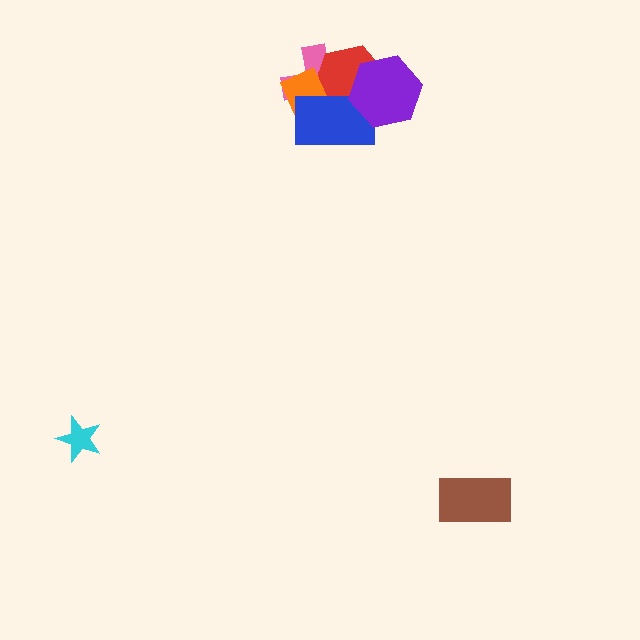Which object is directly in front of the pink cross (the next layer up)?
The red hexagon is directly in front of the pink cross.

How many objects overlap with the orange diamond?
3 objects overlap with the orange diamond.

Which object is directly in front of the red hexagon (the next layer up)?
The orange diamond is directly in front of the red hexagon.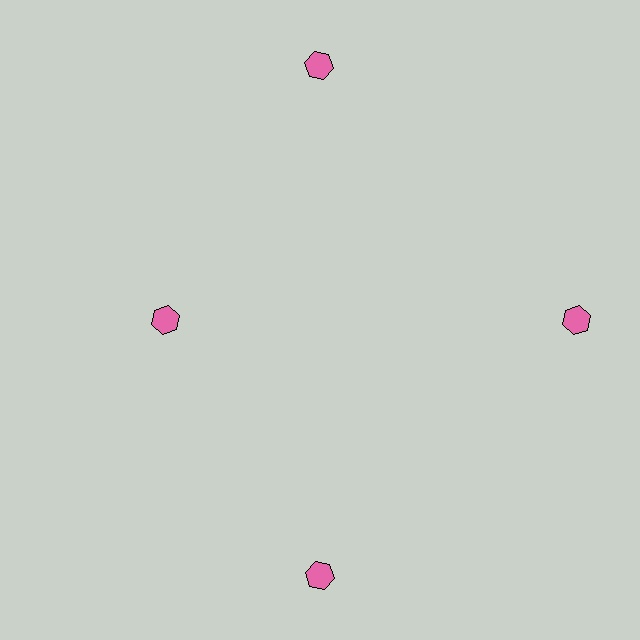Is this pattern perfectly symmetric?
No. The 4 pink hexagons are arranged in a ring, but one element near the 9 o'clock position is pulled inward toward the center, breaking the 4-fold rotational symmetry.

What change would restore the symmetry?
The symmetry would be restored by moving it outward, back onto the ring so that all 4 hexagons sit at equal angles and equal distance from the center.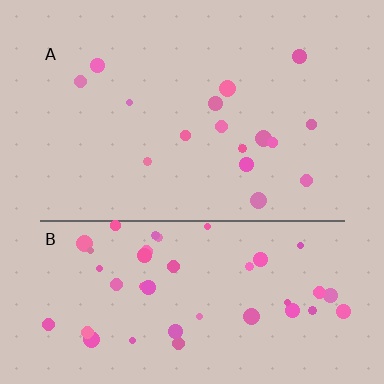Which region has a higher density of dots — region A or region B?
B (the bottom).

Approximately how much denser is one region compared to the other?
Approximately 2.8× — region B over region A.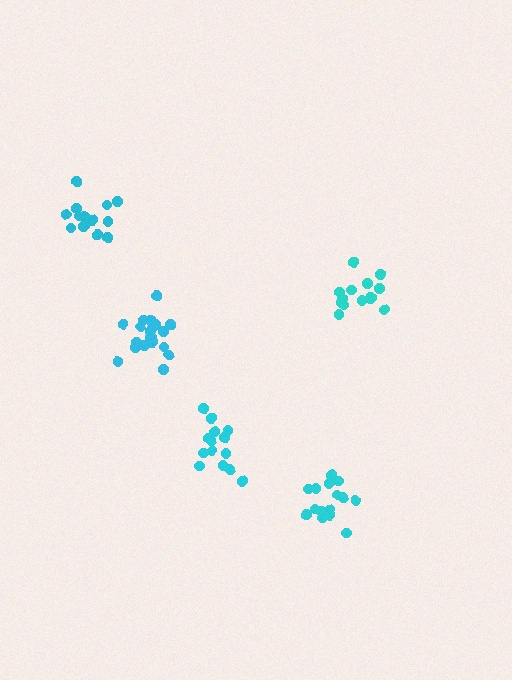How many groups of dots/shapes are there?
There are 5 groups.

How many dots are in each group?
Group 1: 14 dots, Group 2: 14 dots, Group 3: 15 dots, Group 4: 20 dots, Group 5: 16 dots (79 total).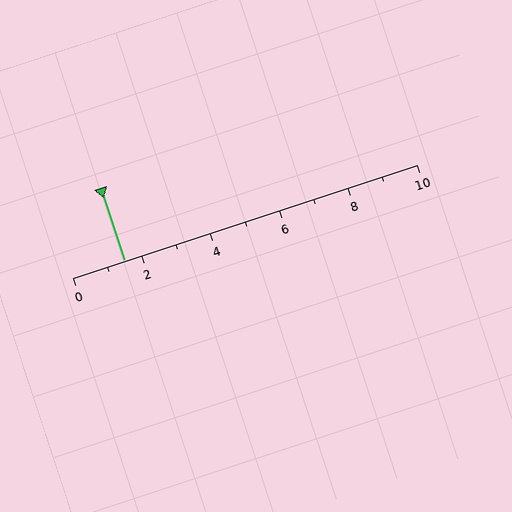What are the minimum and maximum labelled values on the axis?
The axis runs from 0 to 10.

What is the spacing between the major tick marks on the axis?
The major ticks are spaced 2 apart.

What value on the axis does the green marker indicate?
The marker indicates approximately 1.5.